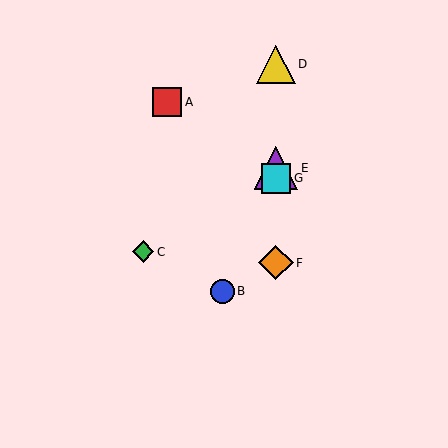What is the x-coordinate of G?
Object G is at x≈276.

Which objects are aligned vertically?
Objects D, E, F, G are aligned vertically.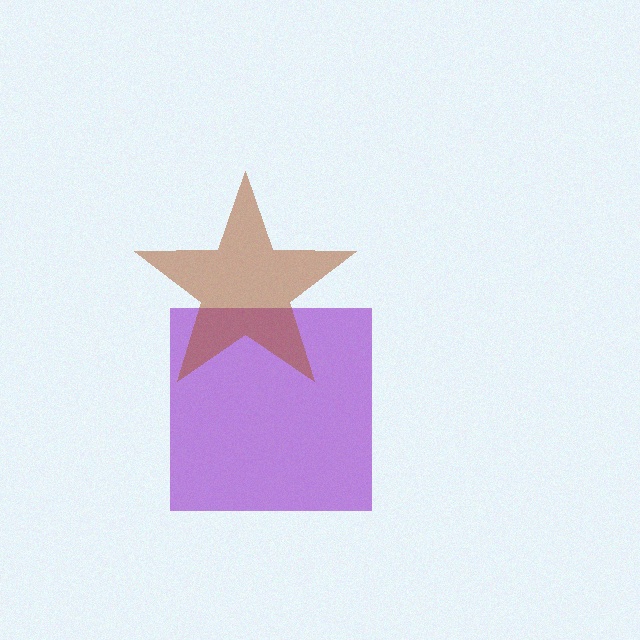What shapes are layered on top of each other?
The layered shapes are: a purple square, a brown star.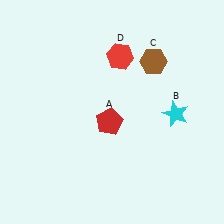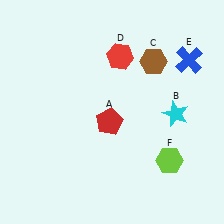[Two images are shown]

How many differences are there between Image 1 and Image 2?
There are 2 differences between the two images.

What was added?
A blue cross (E), a lime hexagon (F) were added in Image 2.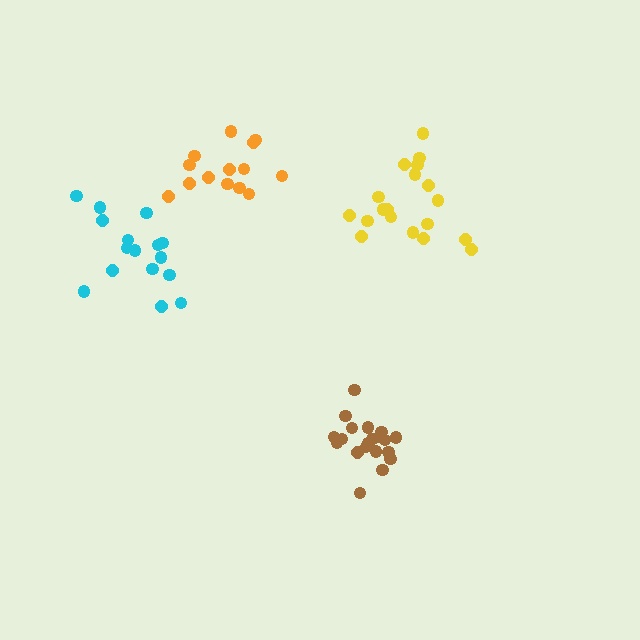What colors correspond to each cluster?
The clusters are colored: cyan, yellow, orange, brown.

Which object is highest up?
The orange cluster is topmost.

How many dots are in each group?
Group 1: 16 dots, Group 2: 19 dots, Group 3: 14 dots, Group 4: 20 dots (69 total).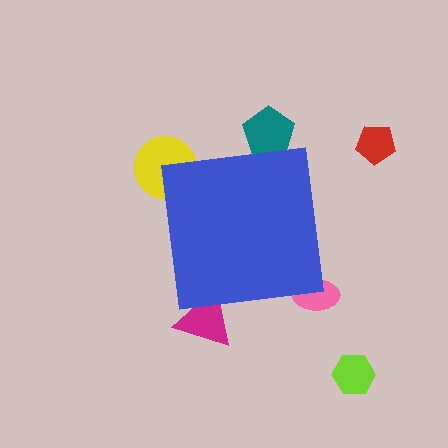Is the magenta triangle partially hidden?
Yes, the magenta triangle is partially hidden behind the blue square.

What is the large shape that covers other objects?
A blue square.